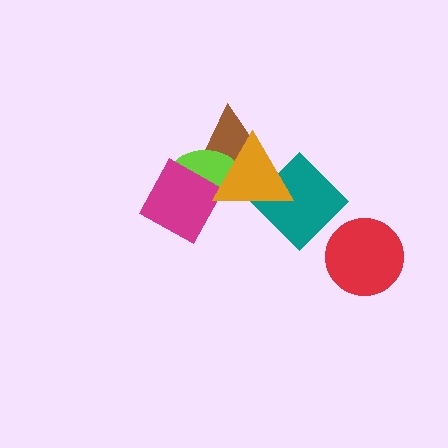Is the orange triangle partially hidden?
No, no other shape covers it.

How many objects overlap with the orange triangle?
4 objects overlap with the orange triangle.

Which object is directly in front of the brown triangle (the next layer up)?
The lime ellipse is directly in front of the brown triangle.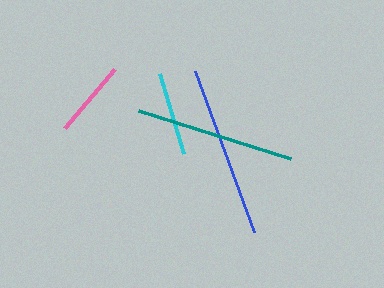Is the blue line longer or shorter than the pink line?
The blue line is longer than the pink line.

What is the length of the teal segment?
The teal segment is approximately 159 pixels long.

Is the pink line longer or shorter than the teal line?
The teal line is longer than the pink line.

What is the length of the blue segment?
The blue segment is approximately 172 pixels long.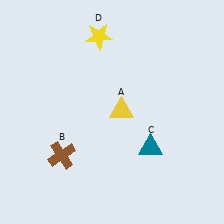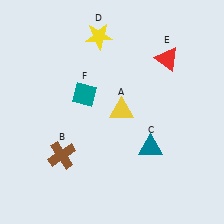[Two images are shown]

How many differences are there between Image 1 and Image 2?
There are 2 differences between the two images.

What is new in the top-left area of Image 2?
A teal diamond (F) was added in the top-left area of Image 2.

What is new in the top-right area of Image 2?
A red triangle (E) was added in the top-right area of Image 2.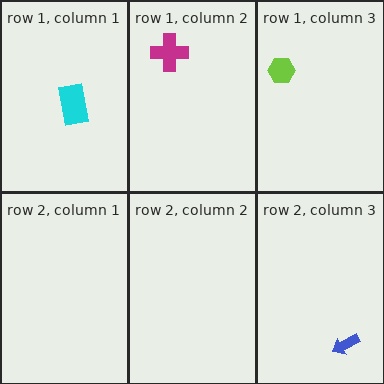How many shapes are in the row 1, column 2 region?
1.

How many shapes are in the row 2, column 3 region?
1.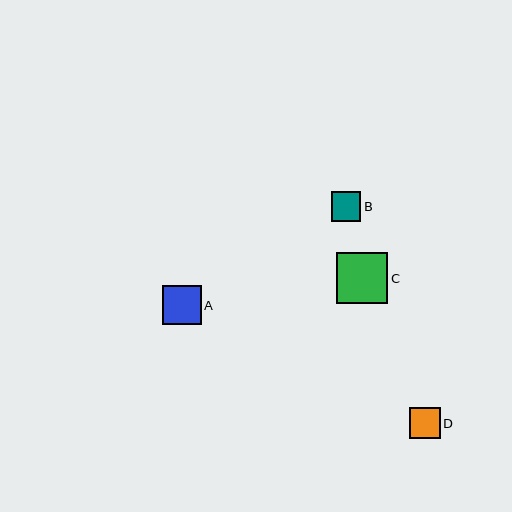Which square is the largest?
Square C is the largest with a size of approximately 51 pixels.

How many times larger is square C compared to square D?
Square C is approximately 1.6 times the size of square D.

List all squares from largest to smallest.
From largest to smallest: C, A, D, B.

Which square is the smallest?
Square B is the smallest with a size of approximately 30 pixels.